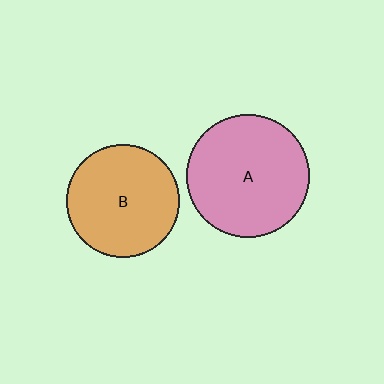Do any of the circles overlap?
No, none of the circles overlap.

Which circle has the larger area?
Circle A (pink).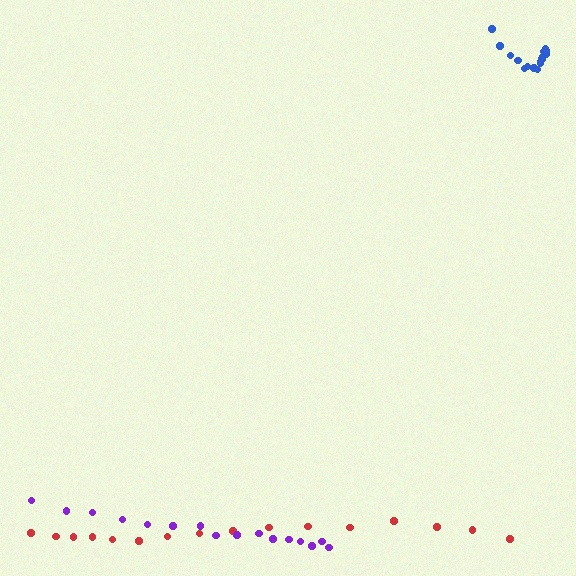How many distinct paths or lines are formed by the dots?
There are 3 distinct paths.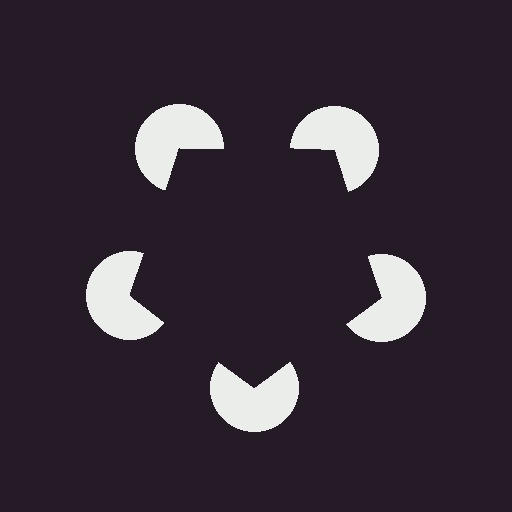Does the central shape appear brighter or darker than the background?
It typically appears slightly darker than the background, even though no actual brightness change is drawn.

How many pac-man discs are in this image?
There are 5 — one at each vertex of the illusory pentagon.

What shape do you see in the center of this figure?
An illusory pentagon — its edges are inferred from the aligned wedge cuts in the pac-man discs, not physically drawn.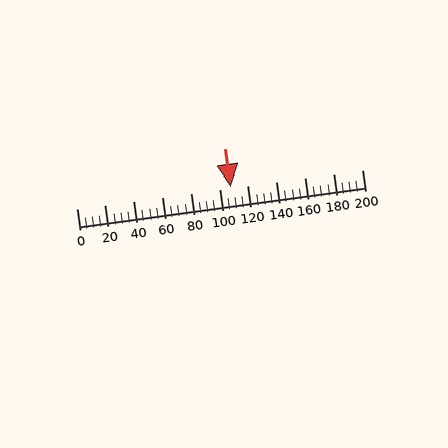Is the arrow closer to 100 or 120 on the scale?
The arrow is closer to 100.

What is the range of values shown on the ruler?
The ruler shows values from 0 to 200.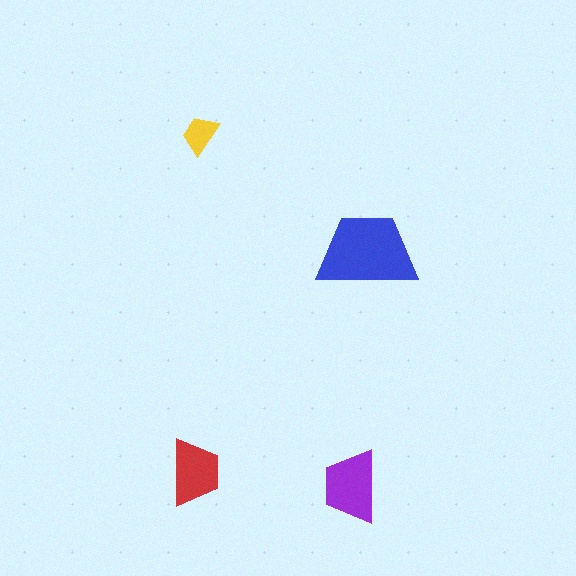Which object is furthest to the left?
The red trapezoid is leftmost.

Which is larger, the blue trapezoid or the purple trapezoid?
The blue one.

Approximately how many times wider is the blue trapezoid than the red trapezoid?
About 1.5 times wider.